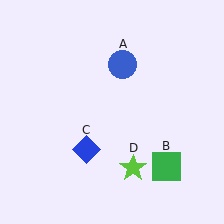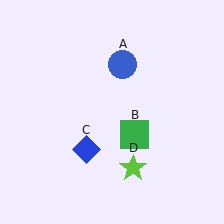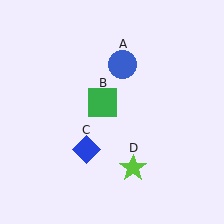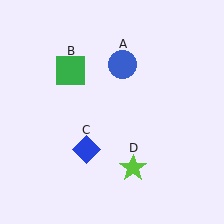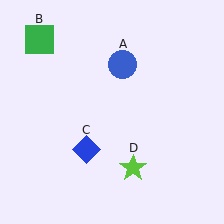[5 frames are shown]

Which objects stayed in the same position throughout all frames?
Blue circle (object A) and blue diamond (object C) and lime star (object D) remained stationary.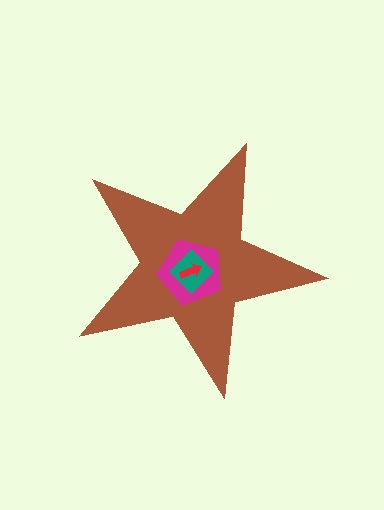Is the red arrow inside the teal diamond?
Yes.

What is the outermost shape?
The brown star.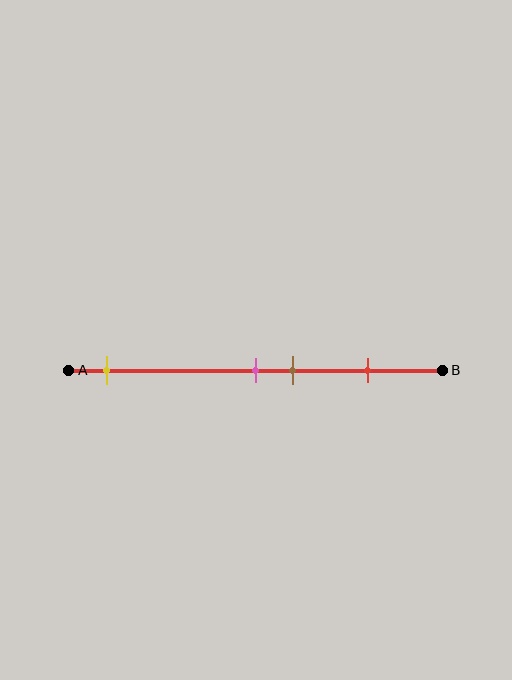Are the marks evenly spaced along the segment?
No, the marks are not evenly spaced.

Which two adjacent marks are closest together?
The pink and brown marks are the closest adjacent pair.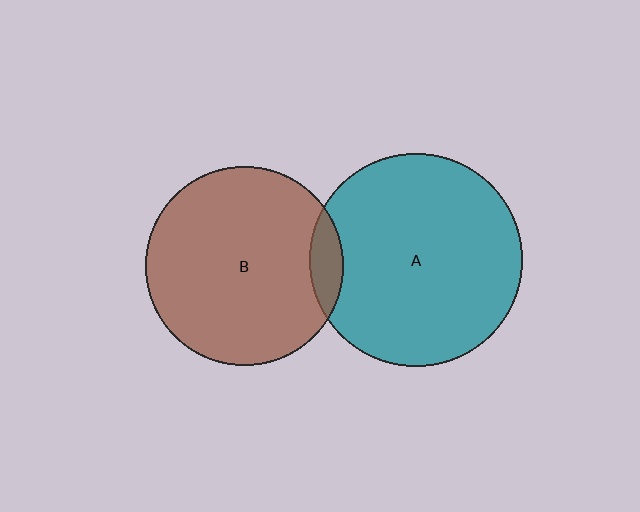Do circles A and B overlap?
Yes.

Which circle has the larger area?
Circle A (teal).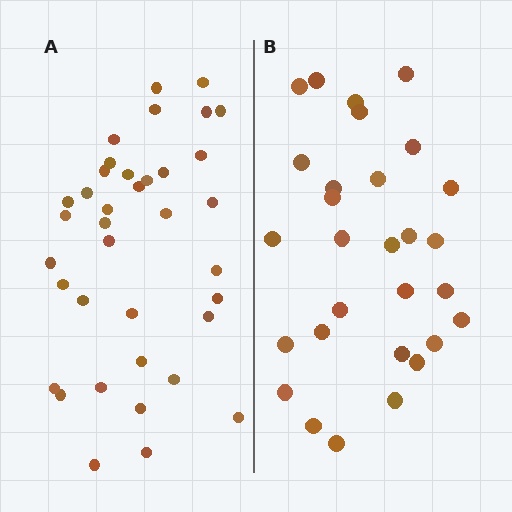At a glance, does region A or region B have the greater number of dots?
Region A (the left region) has more dots.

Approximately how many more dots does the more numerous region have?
Region A has roughly 8 or so more dots than region B.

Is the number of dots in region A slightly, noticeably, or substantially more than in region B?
Region A has noticeably more, but not dramatically so. The ratio is roughly 1.3 to 1.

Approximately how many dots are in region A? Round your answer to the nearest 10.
About 40 dots. (The exact count is 37, which rounds to 40.)